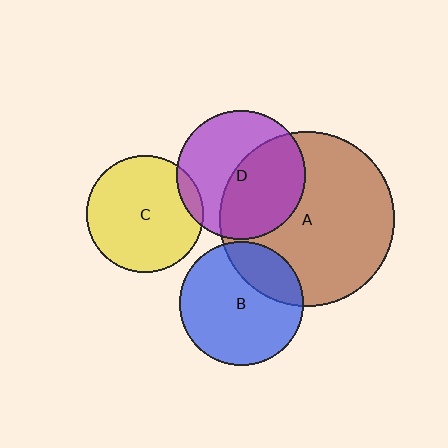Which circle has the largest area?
Circle A (brown).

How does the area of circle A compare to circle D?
Approximately 1.8 times.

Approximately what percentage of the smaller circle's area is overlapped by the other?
Approximately 10%.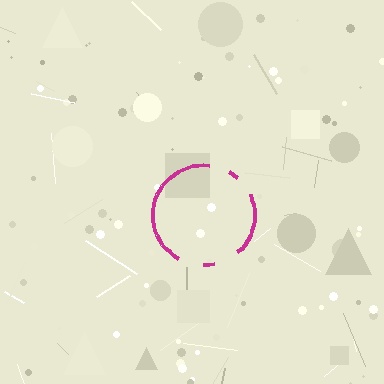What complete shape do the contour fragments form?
The contour fragments form a circle.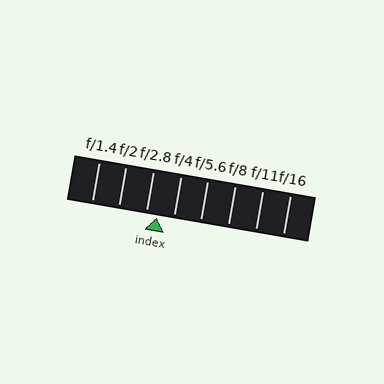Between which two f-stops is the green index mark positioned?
The index mark is between f/2.8 and f/4.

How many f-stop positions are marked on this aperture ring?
There are 8 f-stop positions marked.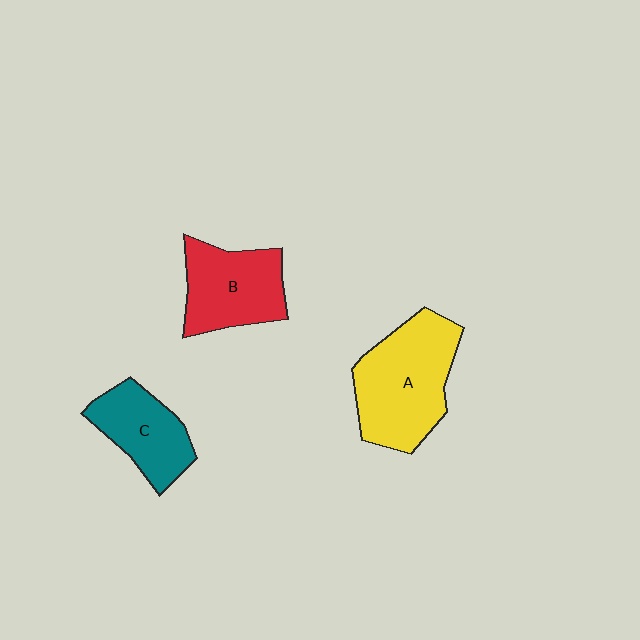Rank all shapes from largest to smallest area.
From largest to smallest: A (yellow), B (red), C (teal).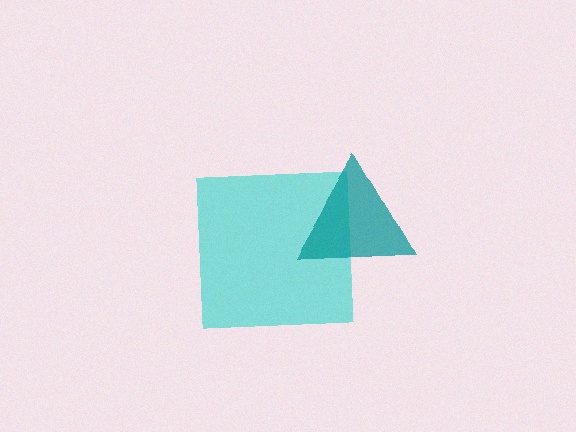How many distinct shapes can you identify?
There are 2 distinct shapes: a cyan square, a teal triangle.